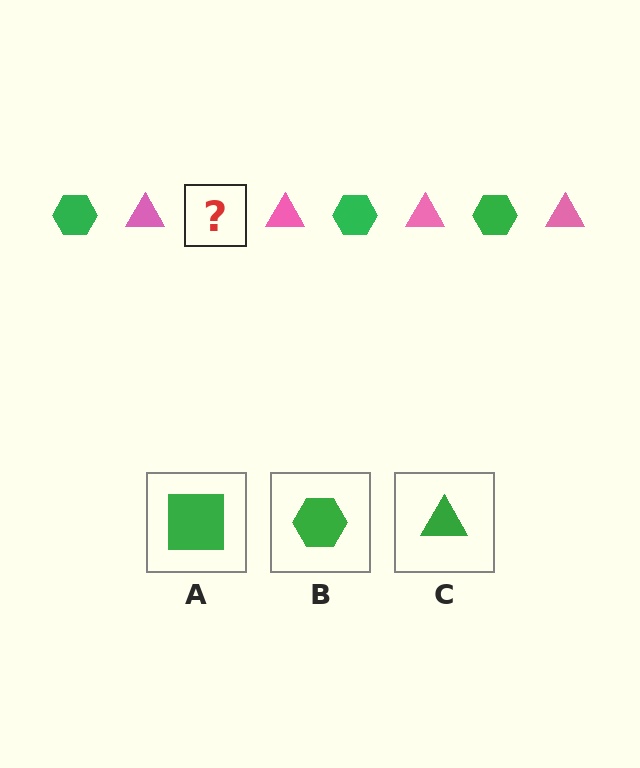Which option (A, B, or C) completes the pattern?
B.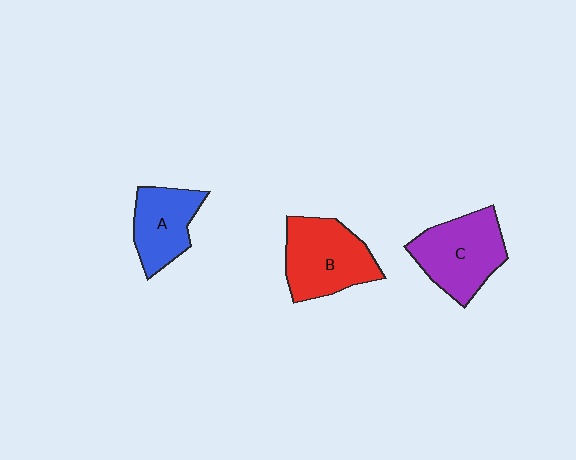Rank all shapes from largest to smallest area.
From largest to smallest: B (red), C (purple), A (blue).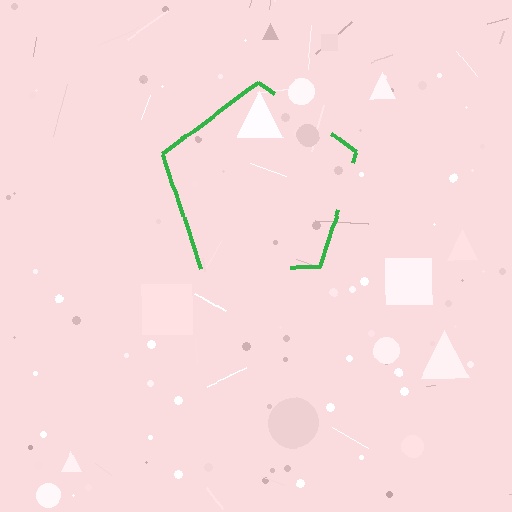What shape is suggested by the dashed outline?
The dashed outline suggests a pentagon.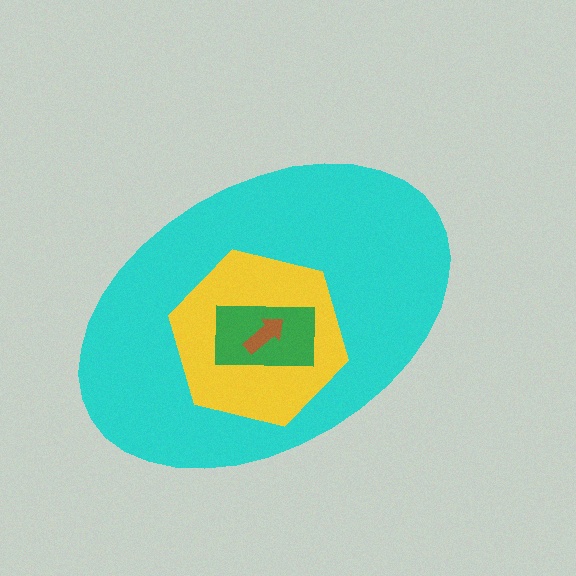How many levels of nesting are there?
4.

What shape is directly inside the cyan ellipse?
The yellow hexagon.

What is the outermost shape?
The cyan ellipse.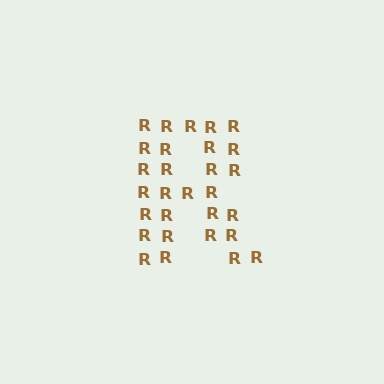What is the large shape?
The large shape is the letter R.